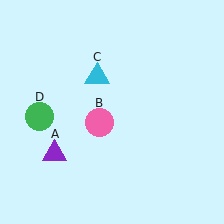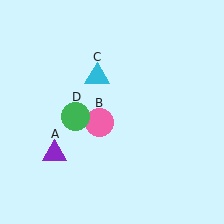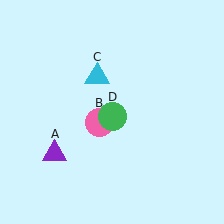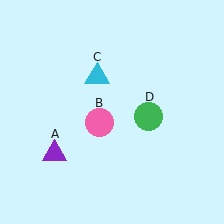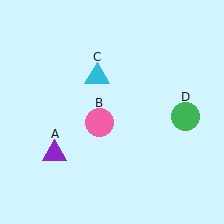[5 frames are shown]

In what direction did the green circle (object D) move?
The green circle (object D) moved right.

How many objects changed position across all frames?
1 object changed position: green circle (object D).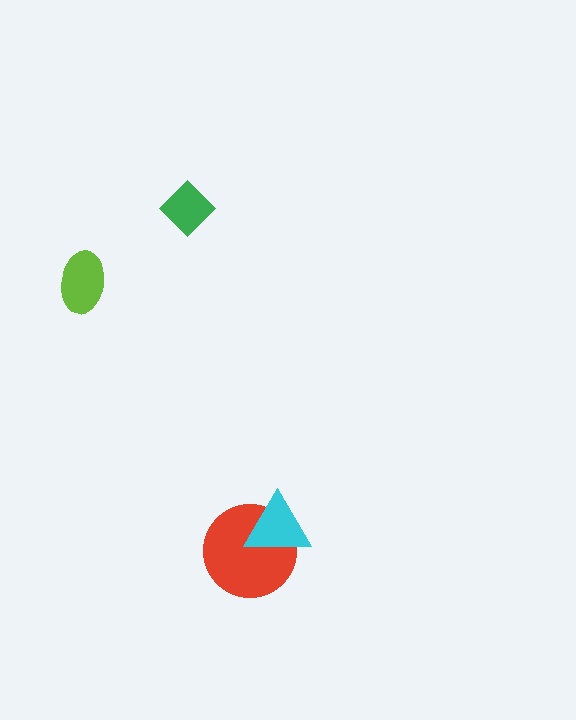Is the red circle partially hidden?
Yes, it is partially covered by another shape.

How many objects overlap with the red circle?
1 object overlaps with the red circle.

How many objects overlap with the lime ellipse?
0 objects overlap with the lime ellipse.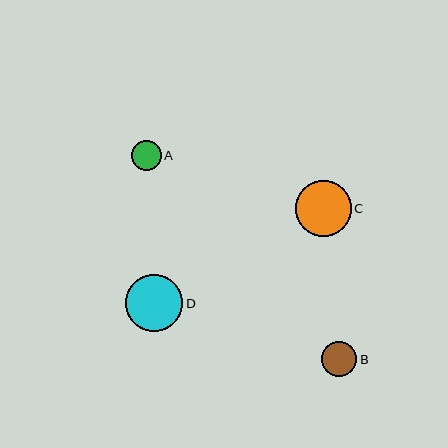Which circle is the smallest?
Circle A is the smallest with a size of approximately 30 pixels.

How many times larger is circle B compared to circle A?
Circle B is approximately 1.2 times the size of circle A.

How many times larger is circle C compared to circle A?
Circle C is approximately 1.9 times the size of circle A.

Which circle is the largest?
Circle D is the largest with a size of approximately 57 pixels.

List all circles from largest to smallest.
From largest to smallest: D, C, B, A.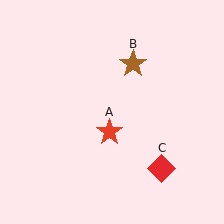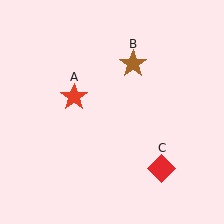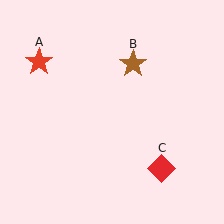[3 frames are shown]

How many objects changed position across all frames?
1 object changed position: red star (object A).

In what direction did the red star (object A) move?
The red star (object A) moved up and to the left.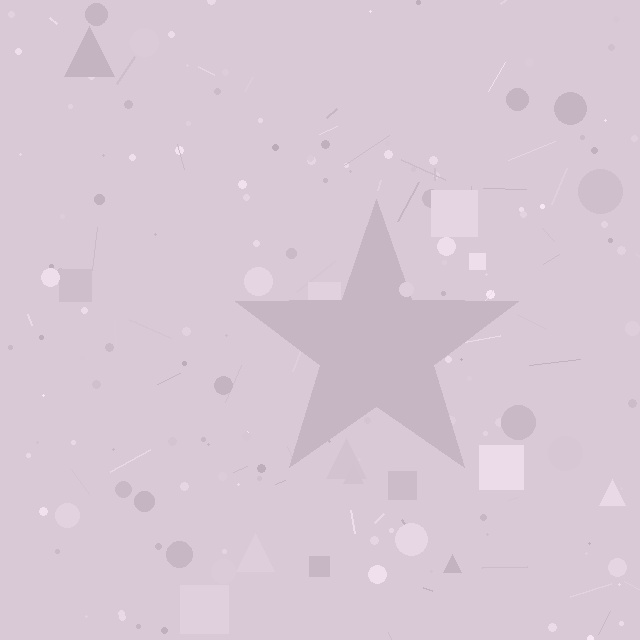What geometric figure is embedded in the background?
A star is embedded in the background.